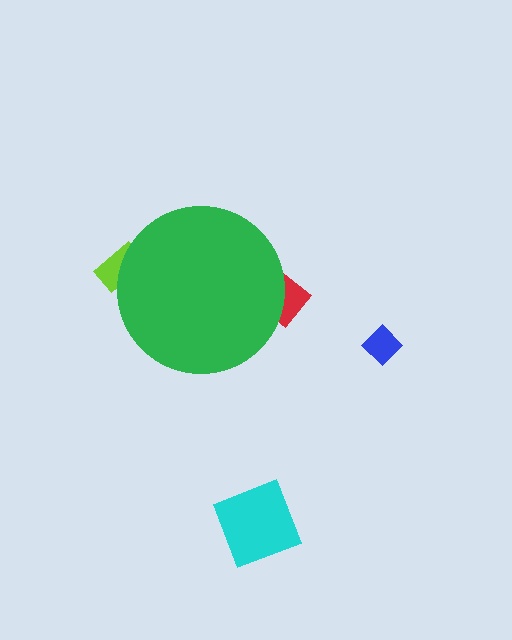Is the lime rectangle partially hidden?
Yes, the lime rectangle is partially hidden behind the green circle.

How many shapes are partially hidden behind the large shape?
2 shapes are partially hidden.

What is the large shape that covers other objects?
A green circle.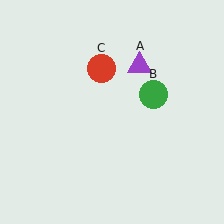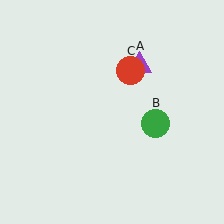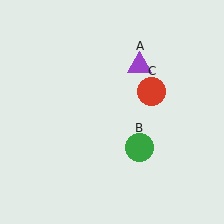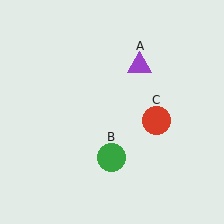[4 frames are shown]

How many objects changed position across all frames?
2 objects changed position: green circle (object B), red circle (object C).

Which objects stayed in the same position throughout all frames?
Purple triangle (object A) remained stationary.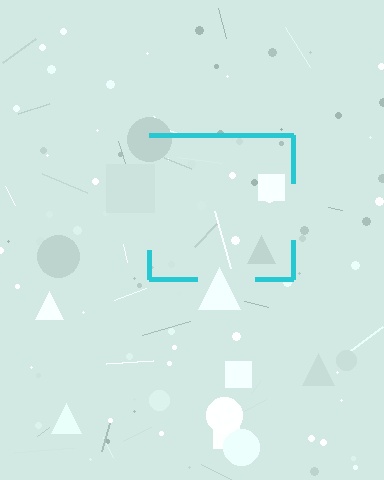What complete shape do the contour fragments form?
The contour fragments form a square.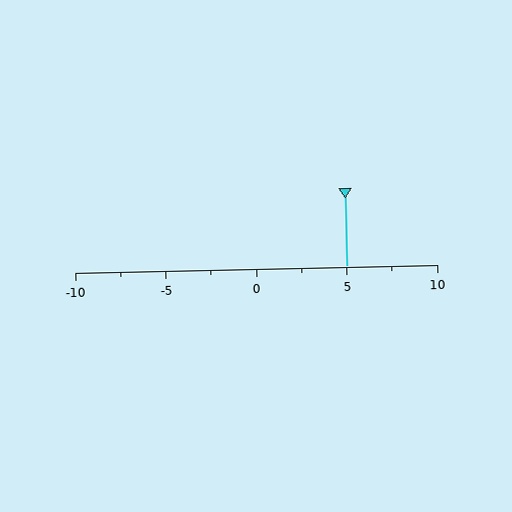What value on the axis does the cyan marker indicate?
The marker indicates approximately 5.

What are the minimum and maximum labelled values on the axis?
The axis runs from -10 to 10.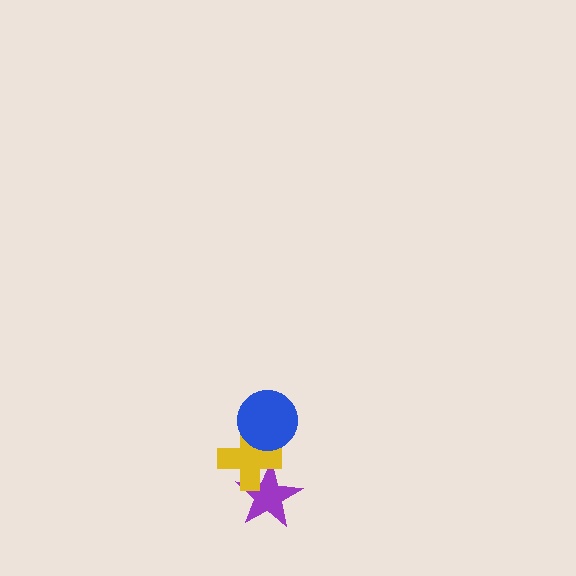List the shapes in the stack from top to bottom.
From top to bottom: the blue circle, the yellow cross, the purple star.